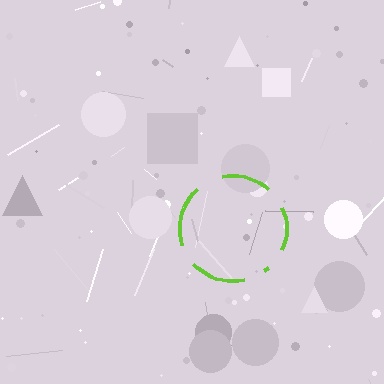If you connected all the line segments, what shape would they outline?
They would outline a circle.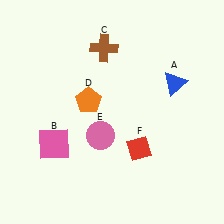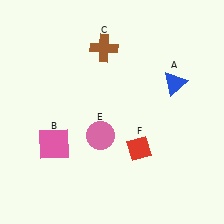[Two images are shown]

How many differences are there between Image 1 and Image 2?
There is 1 difference between the two images.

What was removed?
The orange pentagon (D) was removed in Image 2.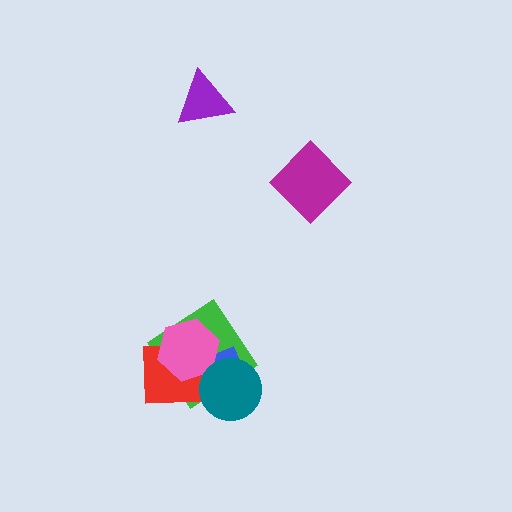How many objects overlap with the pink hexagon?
3 objects overlap with the pink hexagon.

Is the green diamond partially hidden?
Yes, it is partially covered by another shape.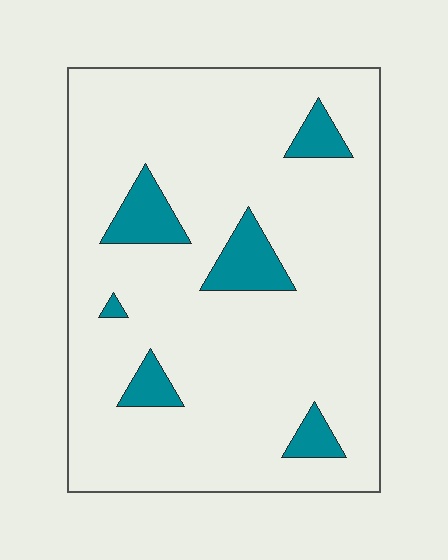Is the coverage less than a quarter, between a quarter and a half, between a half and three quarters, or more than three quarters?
Less than a quarter.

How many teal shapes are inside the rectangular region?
6.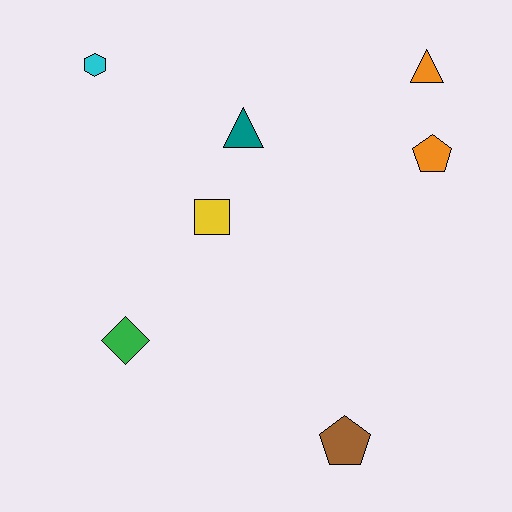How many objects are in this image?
There are 7 objects.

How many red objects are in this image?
There are no red objects.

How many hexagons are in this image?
There is 1 hexagon.